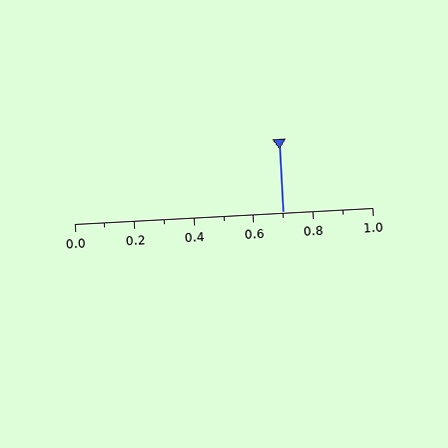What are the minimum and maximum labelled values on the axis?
The axis runs from 0.0 to 1.0.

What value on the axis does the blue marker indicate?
The marker indicates approximately 0.7.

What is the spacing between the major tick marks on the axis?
The major ticks are spaced 0.2 apart.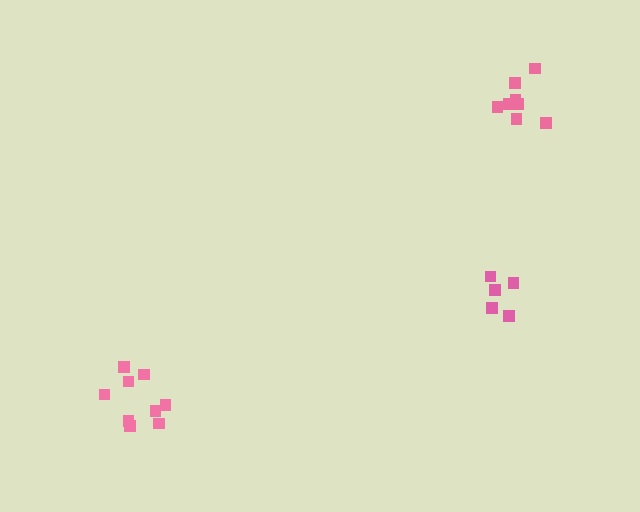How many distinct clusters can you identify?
There are 3 distinct clusters.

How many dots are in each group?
Group 1: 9 dots, Group 2: 8 dots, Group 3: 5 dots (22 total).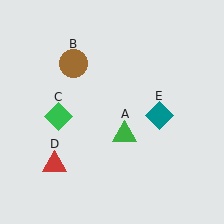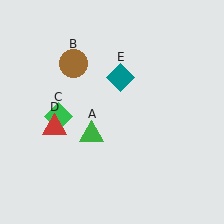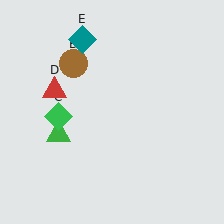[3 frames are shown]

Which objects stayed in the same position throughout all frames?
Brown circle (object B) and green diamond (object C) remained stationary.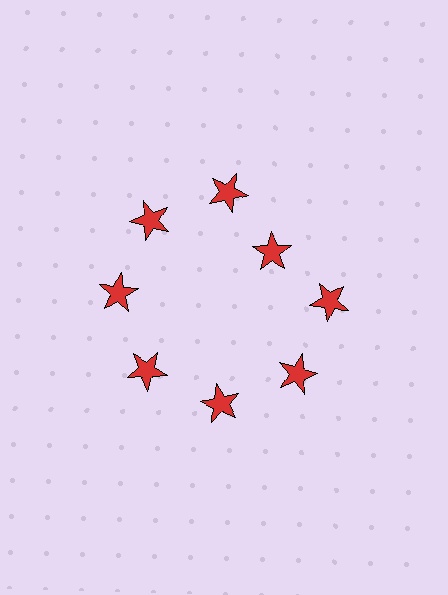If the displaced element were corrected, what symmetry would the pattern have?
It would have 8-fold rotational symmetry — the pattern would map onto itself every 45 degrees.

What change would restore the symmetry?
The symmetry would be restored by moving it outward, back onto the ring so that all 8 stars sit at equal angles and equal distance from the center.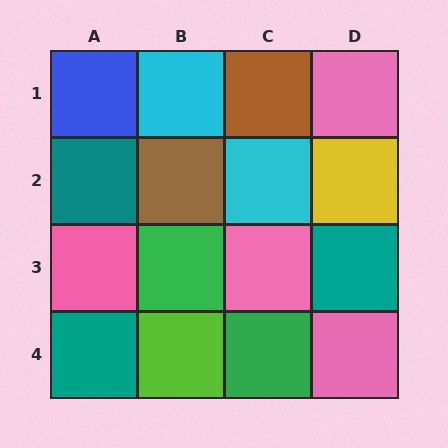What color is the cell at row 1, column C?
Brown.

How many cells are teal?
3 cells are teal.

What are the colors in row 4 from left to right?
Teal, lime, green, pink.